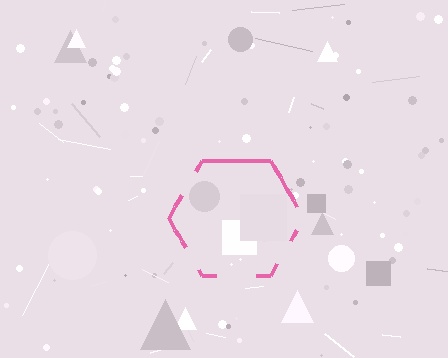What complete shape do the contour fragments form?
The contour fragments form a hexagon.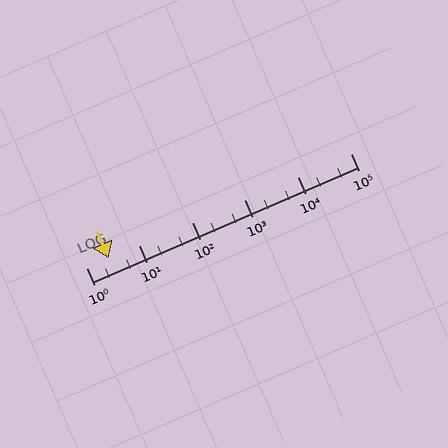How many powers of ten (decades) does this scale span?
The scale spans 5 decades, from 1 to 100000.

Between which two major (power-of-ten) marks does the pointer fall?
The pointer is between 1 and 10.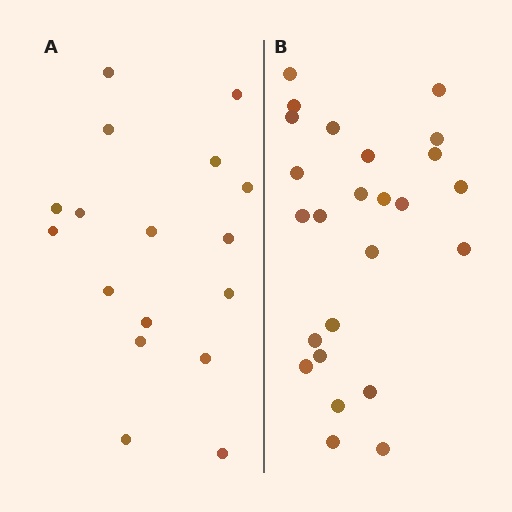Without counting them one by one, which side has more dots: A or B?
Region B (the right region) has more dots.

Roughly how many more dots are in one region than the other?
Region B has roughly 8 or so more dots than region A.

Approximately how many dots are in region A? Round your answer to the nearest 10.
About 20 dots. (The exact count is 17, which rounds to 20.)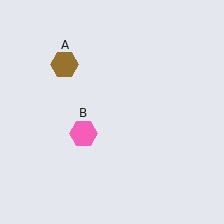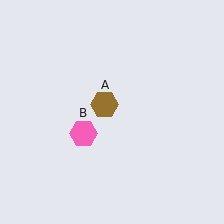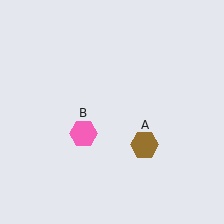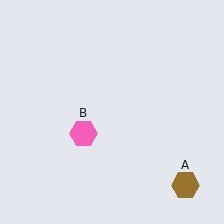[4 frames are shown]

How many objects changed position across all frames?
1 object changed position: brown hexagon (object A).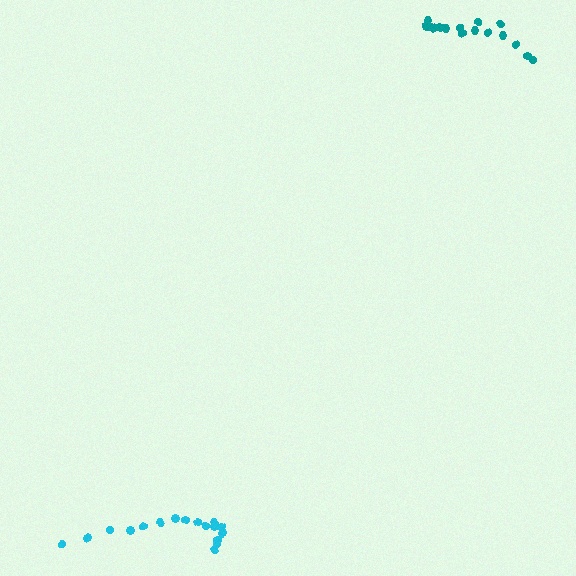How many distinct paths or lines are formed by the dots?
There are 2 distinct paths.